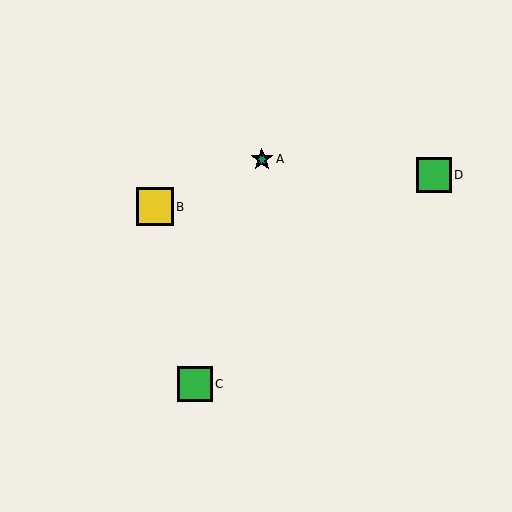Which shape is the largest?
The yellow square (labeled B) is the largest.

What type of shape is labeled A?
Shape A is a teal star.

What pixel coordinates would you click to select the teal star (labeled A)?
Click at (262, 159) to select the teal star A.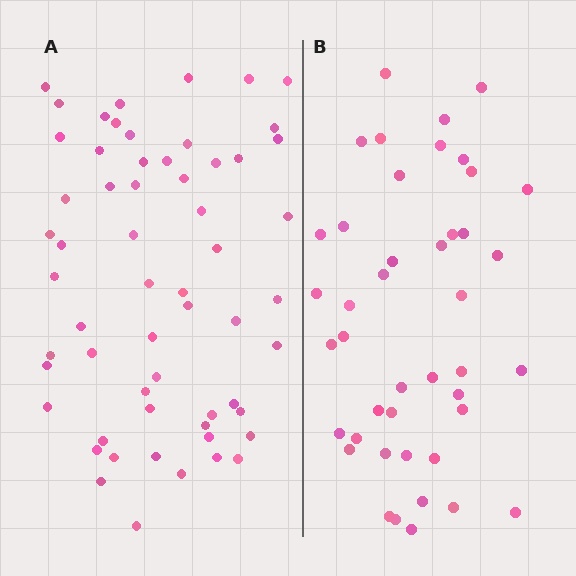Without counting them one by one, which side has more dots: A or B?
Region A (the left region) has more dots.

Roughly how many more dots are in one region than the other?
Region A has approximately 15 more dots than region B.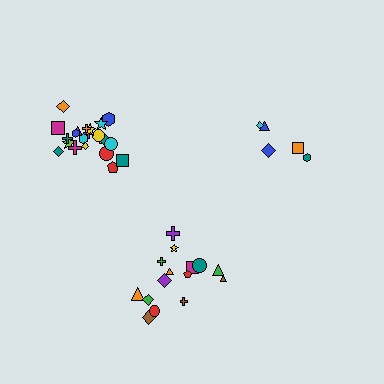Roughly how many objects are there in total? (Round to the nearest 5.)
Roughly 40 objects in total.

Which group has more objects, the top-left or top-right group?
The top-left group.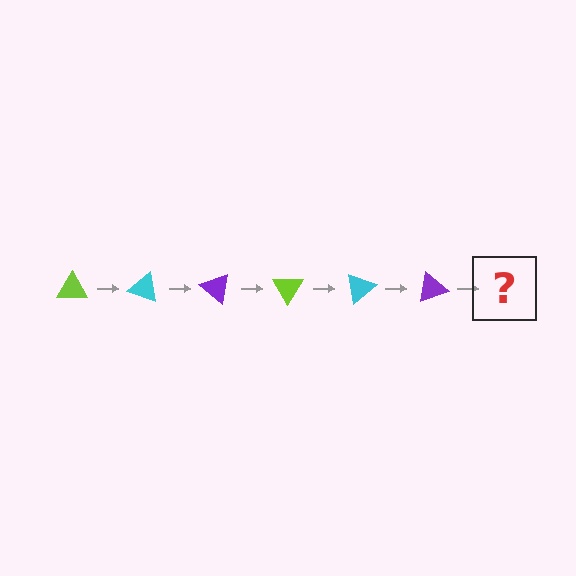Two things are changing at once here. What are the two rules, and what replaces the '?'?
The two rules are that it rotates 20 degrees each step and the color cycles through lime, cyan, and purple. The '?' should be a lime triangle, rotated 120 degrees from the start.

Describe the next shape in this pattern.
It should be a lime triangle, rotated 120 degrees from the start.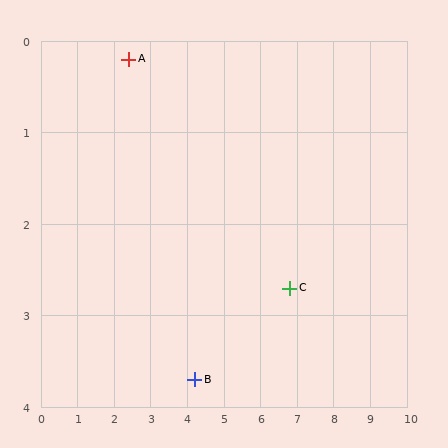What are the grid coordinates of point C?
Point C is at approximately (6.8, 2.7).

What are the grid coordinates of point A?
Point A is at approximately (2.4, 0.2).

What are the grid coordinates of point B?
Point B is at approximately (4.2, 3.7).